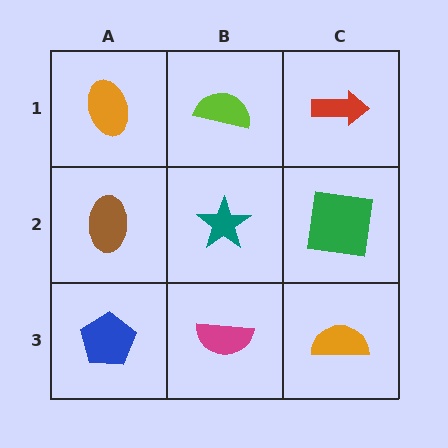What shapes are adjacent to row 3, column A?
A brown ellipse (row 2, column A), a magenta semicircle (row 3, column B).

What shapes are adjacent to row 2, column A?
An orange ellipse (row 1, column A), a blue pentagon (row 3, column A), a teal star (row 2, column B).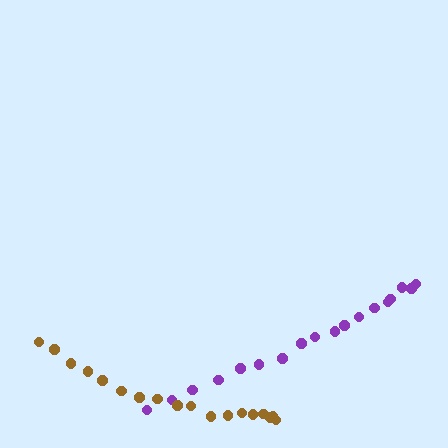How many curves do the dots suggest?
There are 2 distinct paths.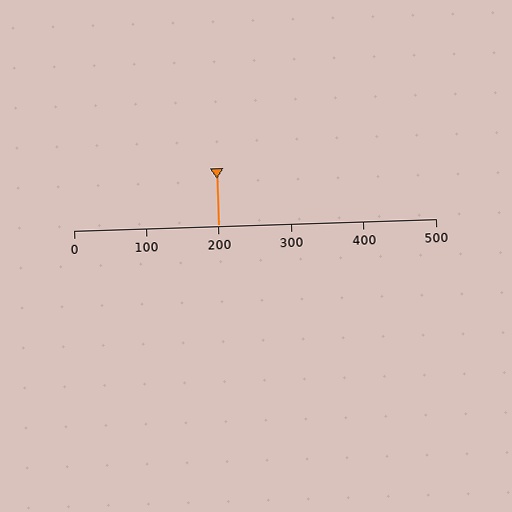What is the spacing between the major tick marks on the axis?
The major ticks are spaced 100 apart.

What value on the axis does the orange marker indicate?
The marker indicates approximately 200.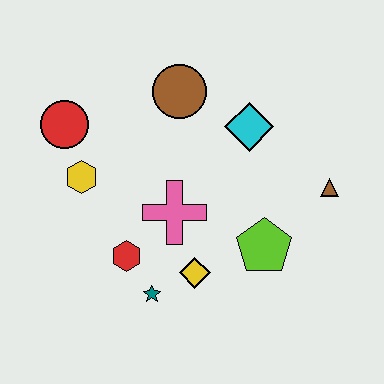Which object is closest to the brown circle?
The cyan diamond is closest to the brown circle.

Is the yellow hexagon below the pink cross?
No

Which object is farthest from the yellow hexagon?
The brown triangle is farthest from the yellow hexagon.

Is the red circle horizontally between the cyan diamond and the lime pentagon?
No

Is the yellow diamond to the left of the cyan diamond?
Yes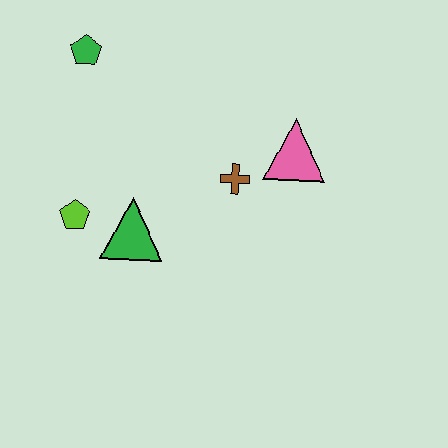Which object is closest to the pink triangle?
The brown cross is closest to the pink triangle.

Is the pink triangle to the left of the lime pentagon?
No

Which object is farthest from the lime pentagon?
The pink triangle is farthest from the lime pentagon.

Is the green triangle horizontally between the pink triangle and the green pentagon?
Yes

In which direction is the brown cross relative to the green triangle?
The brown cross is to the right of the green triangle.